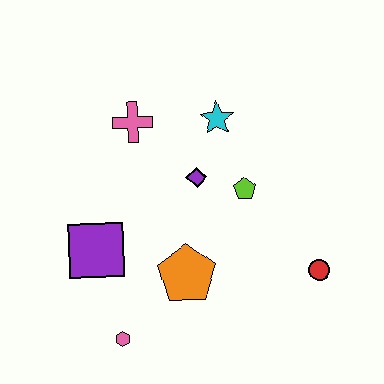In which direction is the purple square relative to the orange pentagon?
The purple square is to the left of the orange pentagon.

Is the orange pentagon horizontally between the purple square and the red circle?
Yes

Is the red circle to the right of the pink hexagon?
Yes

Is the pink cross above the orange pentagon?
Yes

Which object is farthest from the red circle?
The pink cross is farthest from the red circle.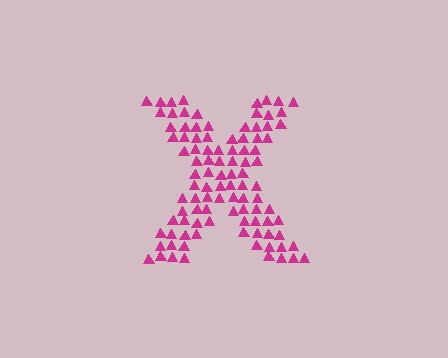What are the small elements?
The small elements are triangles.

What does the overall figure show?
The overall figure shows the letter X.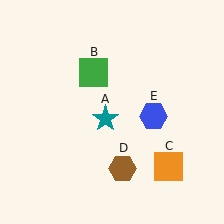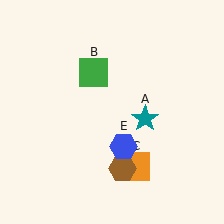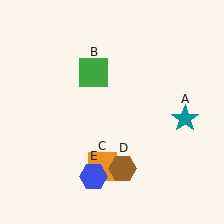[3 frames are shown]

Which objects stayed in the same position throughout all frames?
Green square (object B) and brown hexagon (object D) remained stationary.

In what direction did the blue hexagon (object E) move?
The blue hexagon (object E) moved down and to the left.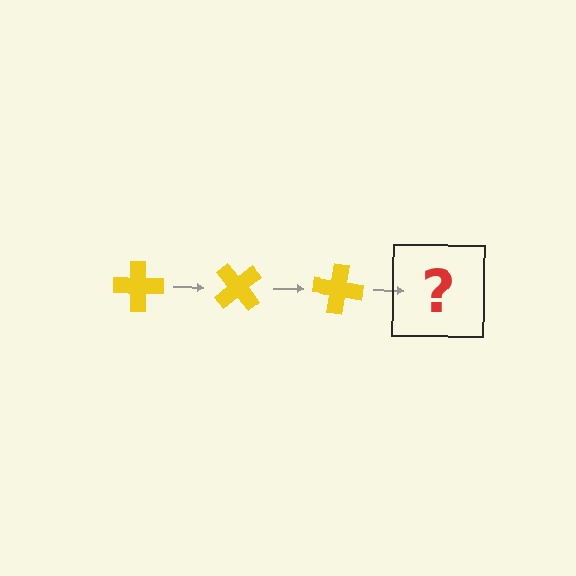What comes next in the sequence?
The next element should be a yellow cross rotated 150 degrees.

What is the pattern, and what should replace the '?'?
The pattern is that the cross rotates 50 degrees each step. The '?' should be a yellow cross rotated 150 degrees.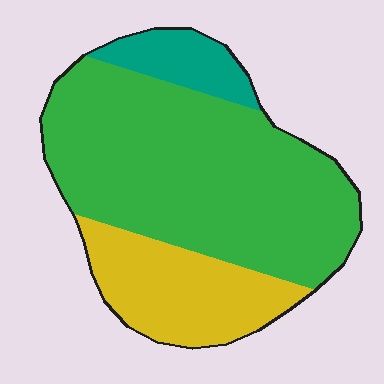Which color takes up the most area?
Green, at roughly 65%.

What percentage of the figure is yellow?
Yellow takes up about one quarter (1/4) of the figure.